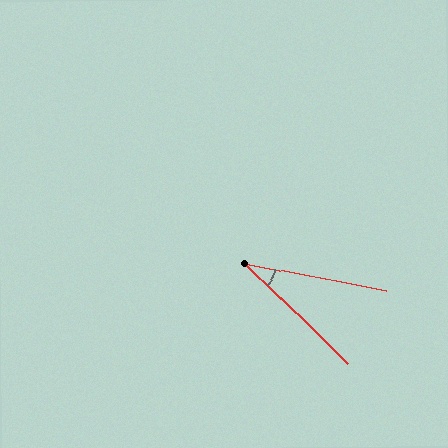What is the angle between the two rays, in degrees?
Approximately 33 degrees.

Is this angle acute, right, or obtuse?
It is acute.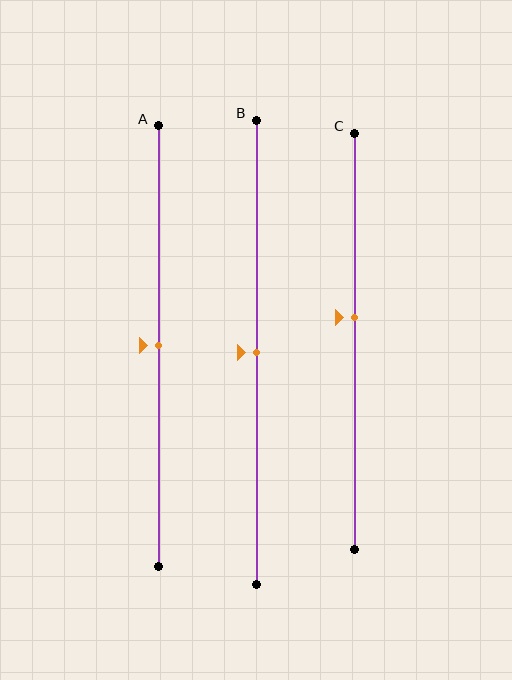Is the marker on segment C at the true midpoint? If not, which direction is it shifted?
No, the marker on segment C is shifted upward by about 6% of the segment length.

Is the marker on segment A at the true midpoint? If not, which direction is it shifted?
Yes, the marker on segment A is at the true midpoint.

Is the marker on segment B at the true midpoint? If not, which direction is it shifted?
Yes, the marker on segment B is at the true midpoint.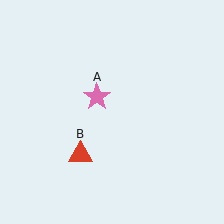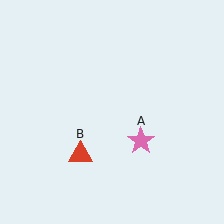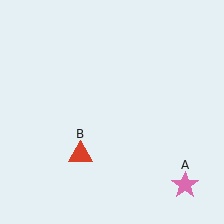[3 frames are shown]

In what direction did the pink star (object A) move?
The pink star (object A) moved down and to the right.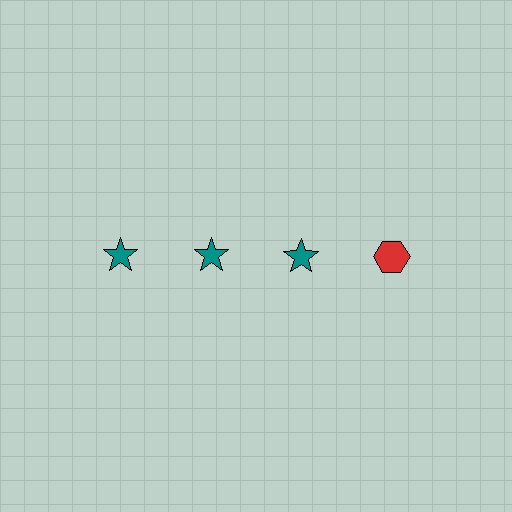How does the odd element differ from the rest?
It differs in both color (red instead of teal) and shape (hexagon instead of star).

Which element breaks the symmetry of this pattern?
The red hexagon in the top row, second from right column breaks the symmetry. All other shapes are teal stars.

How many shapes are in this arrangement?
There are 4 shapes arranged in a grid pattern.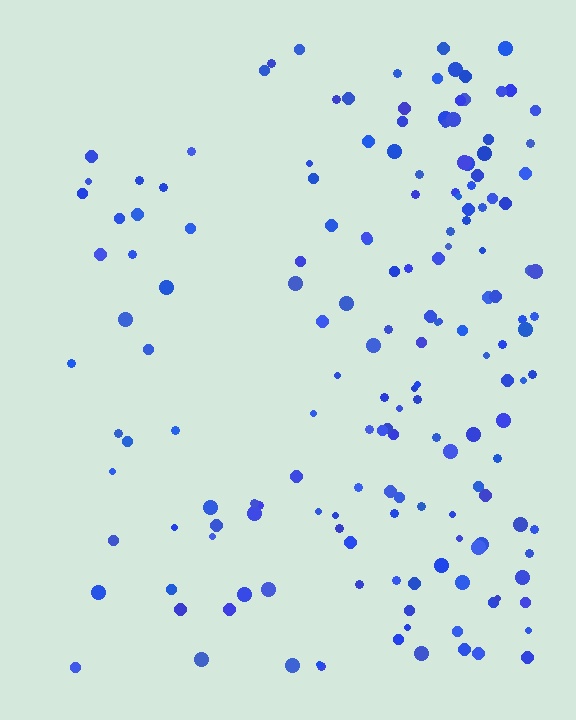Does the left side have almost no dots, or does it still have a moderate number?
Still a moderate number, just noticeably fewer than the right.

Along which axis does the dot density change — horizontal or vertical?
Horizontal.